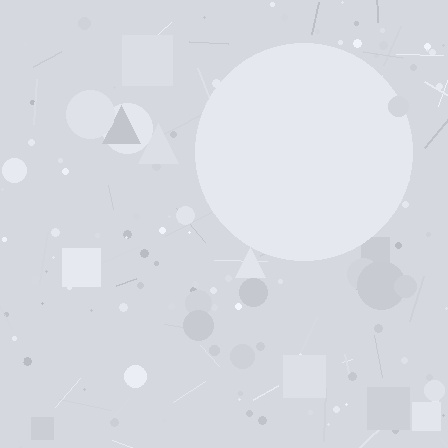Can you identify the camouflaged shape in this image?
The camouflaged shape is a circle.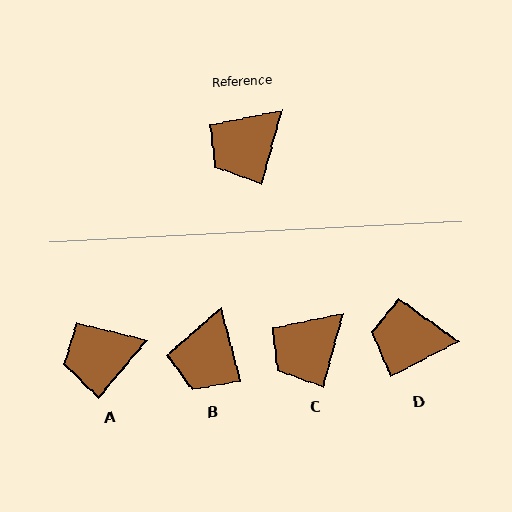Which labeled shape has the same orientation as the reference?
C.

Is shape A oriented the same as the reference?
No, it is off by about 25 degrees.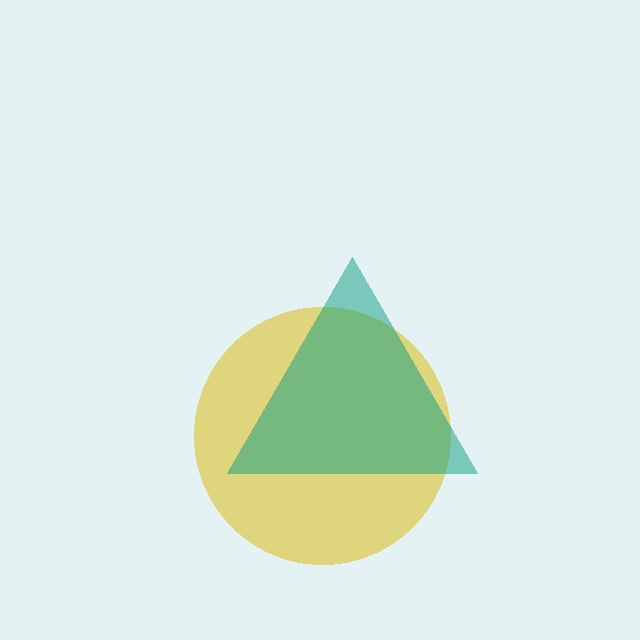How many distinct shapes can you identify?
There are 2 distinct shapes: a yellow circle, a teal triangle.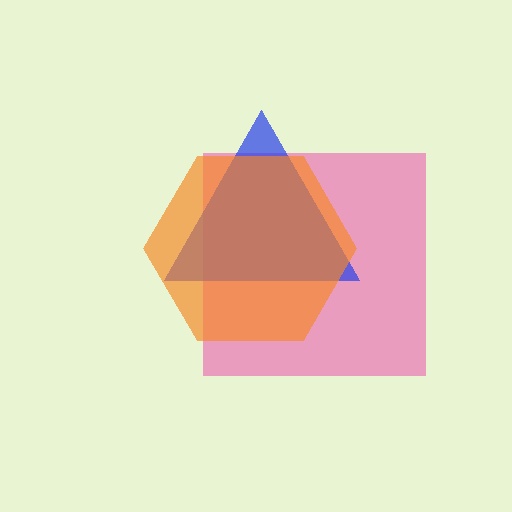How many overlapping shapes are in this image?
There are 3 overlapping shapes in the image.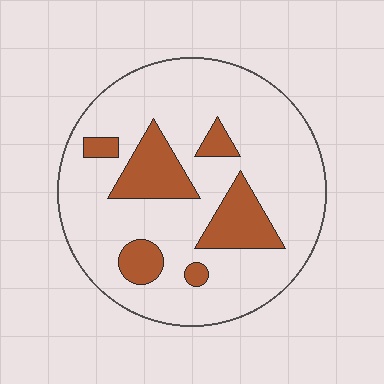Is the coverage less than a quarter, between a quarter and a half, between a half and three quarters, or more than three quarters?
Less than a quarter.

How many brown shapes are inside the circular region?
6.